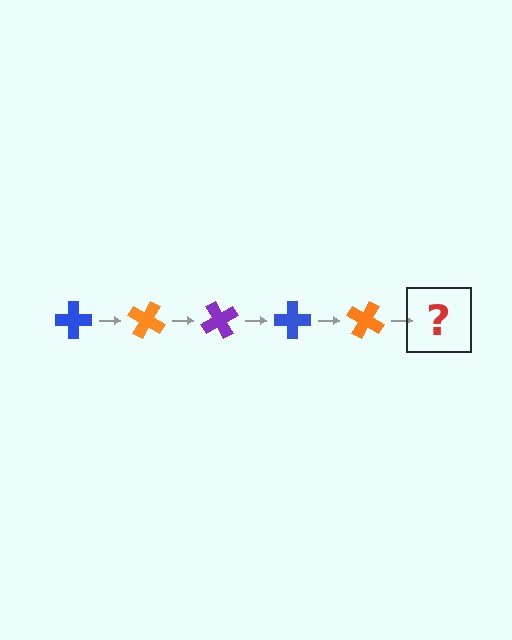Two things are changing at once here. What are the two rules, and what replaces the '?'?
The two rules are that it rotates 30 degrees each step and the color cycles through blue, orange, and purple. The '?' should be a purple cross, rotated 150 degrees from the start.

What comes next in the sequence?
The next element should be a purple cross, rotated 150 degrees from the start.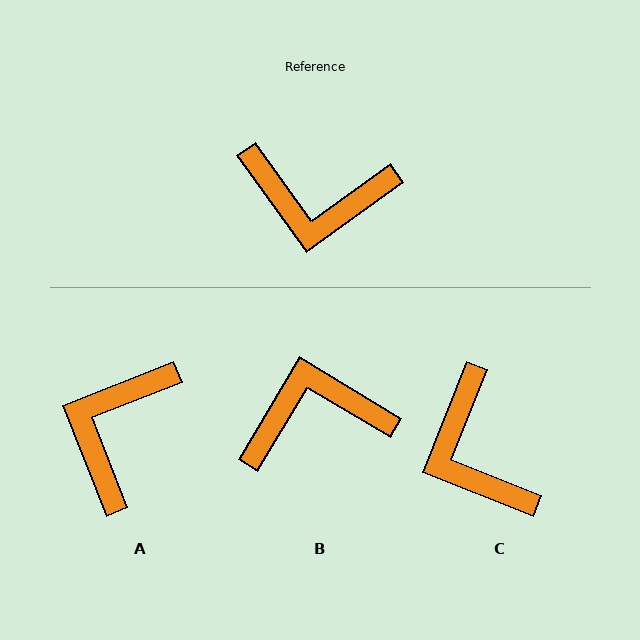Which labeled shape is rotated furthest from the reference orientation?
B, about 157 degrees away.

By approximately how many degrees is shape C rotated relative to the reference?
Approximately 57 degrees clockwise.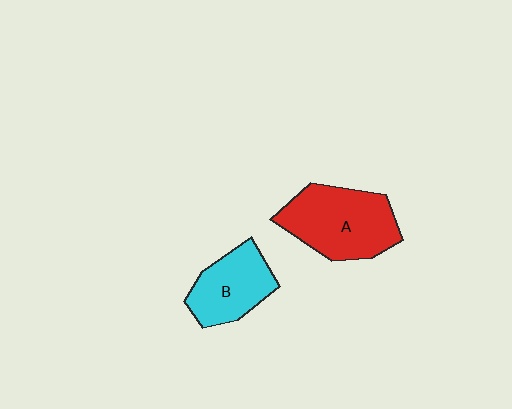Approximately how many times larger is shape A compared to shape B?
Approximately 1.4 times.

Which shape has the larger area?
Shape A (red).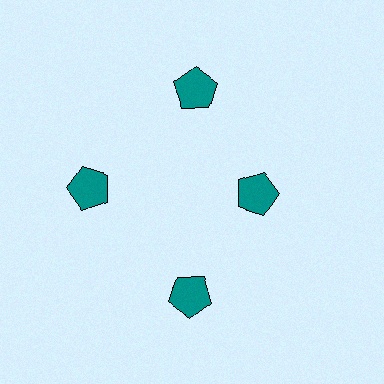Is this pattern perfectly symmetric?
No. The 4 teal pentagons are arranged in a ring, but one element near the 3 o'clock position is pulled inward toward the center, breaking the 4-fold rotational symmetry.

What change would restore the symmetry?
The symmetry would be restored by moving it outward, back onto the ring so that all 4 pentagons sit at equal angles and equal distance from the center.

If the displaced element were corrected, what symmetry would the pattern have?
It would have 4-fold rotational symmetry — the pattern would map onto itself every 90 degrees.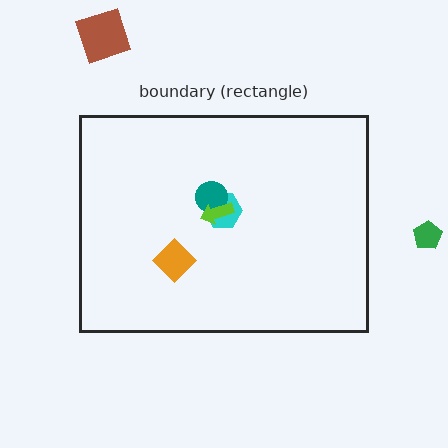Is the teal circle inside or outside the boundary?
Inside.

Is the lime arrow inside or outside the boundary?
Inside.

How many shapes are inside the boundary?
4 inside, 2 outside.